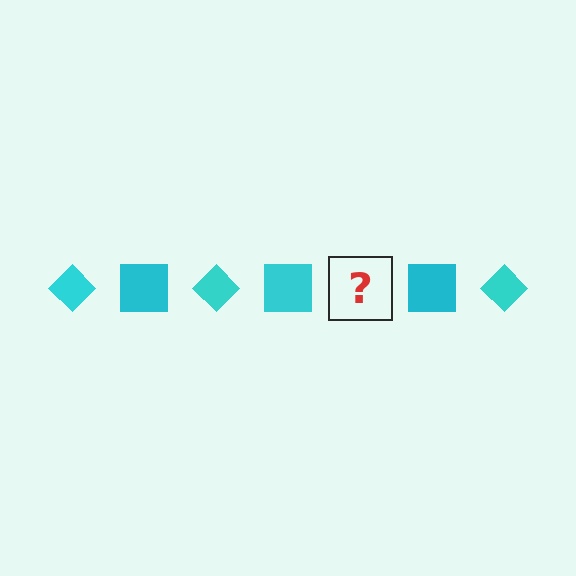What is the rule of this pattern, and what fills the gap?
The rule is that the pattern cycles through diamond, square shapes in cyan. The gap should be filled with a cyan diamond.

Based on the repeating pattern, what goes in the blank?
The blank should be a cyan diamond.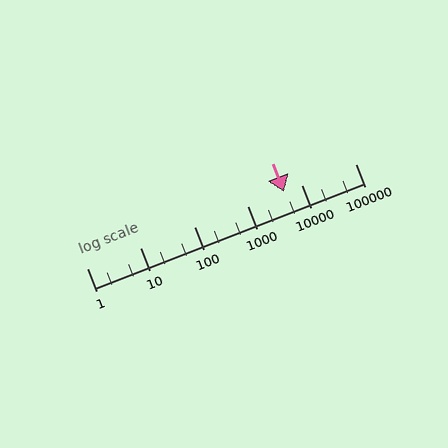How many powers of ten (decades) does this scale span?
The scale spans 5 decades, from 1 to 100000.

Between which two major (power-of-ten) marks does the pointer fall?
The pointer is between 1000 and 10000.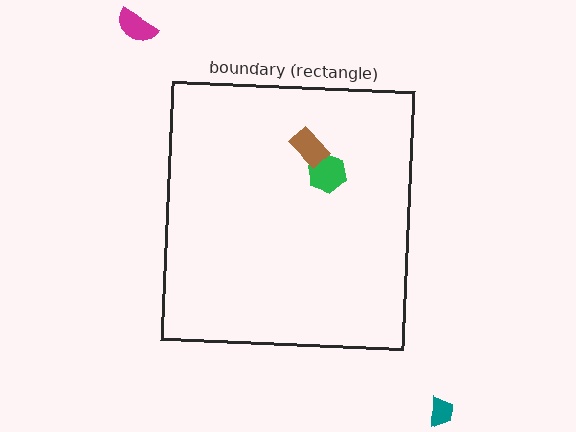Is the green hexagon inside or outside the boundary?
Inside.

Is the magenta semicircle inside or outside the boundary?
Outside.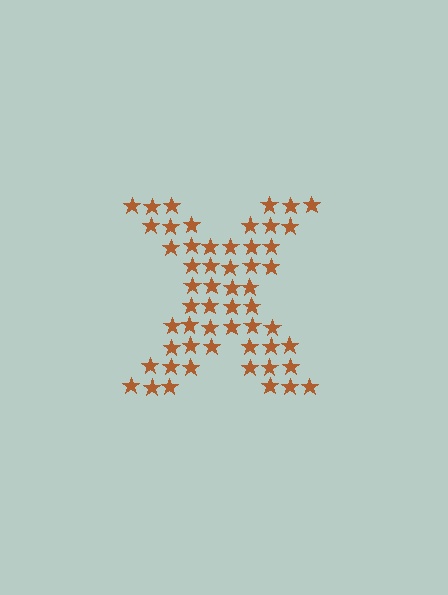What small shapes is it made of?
It is made of small stars.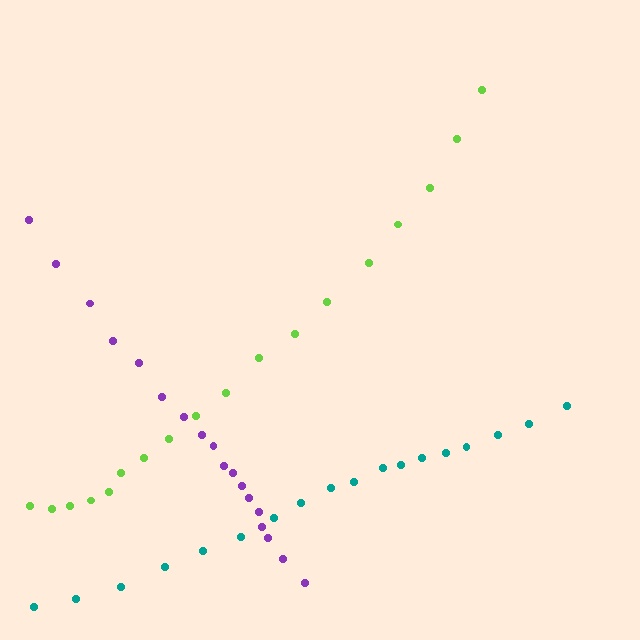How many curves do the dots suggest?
There are 3 distinct paths.